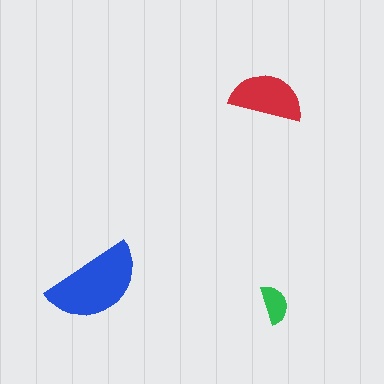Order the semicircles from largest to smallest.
the blue one, the red one, the green one.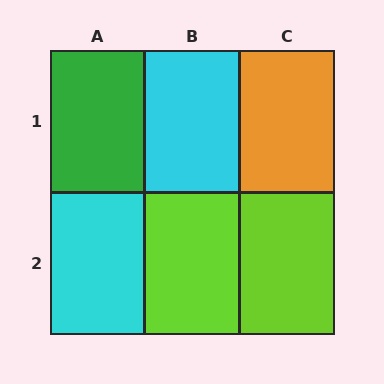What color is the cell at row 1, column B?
Cyan.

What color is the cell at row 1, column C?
Orange.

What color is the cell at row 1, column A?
Green.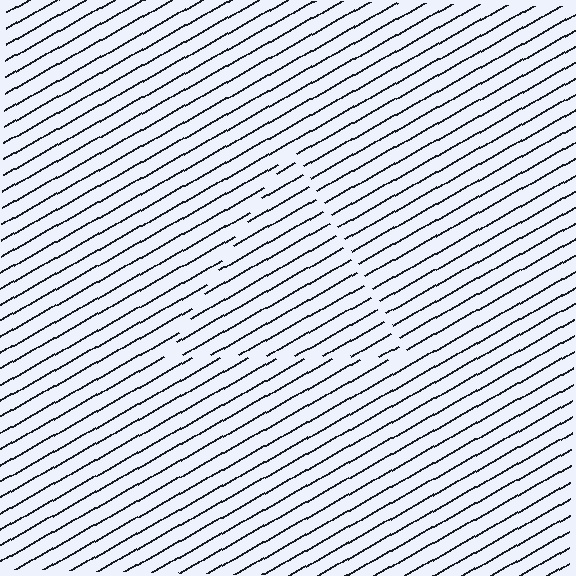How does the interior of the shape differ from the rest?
The interior of the shape contains the same grating, shifted by half a period — the contour is defined by the phase discontinuity where line-ends from the inner and outer gratings abut.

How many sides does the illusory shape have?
3 sides — the line-ends trace a triangle.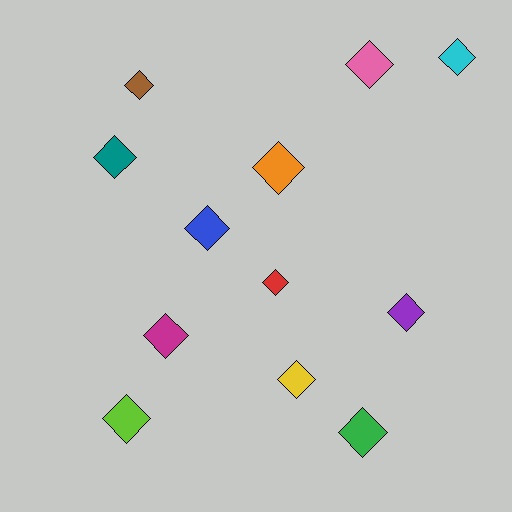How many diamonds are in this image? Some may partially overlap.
There are 12 diamonds.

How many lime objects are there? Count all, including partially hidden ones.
There is 1 lime object.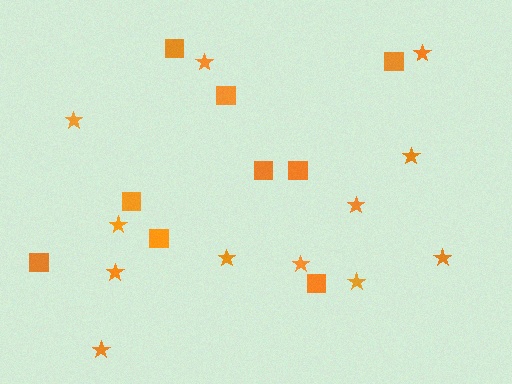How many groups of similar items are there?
There are 2 groups: one group of squares (9) and one group of stars (12).